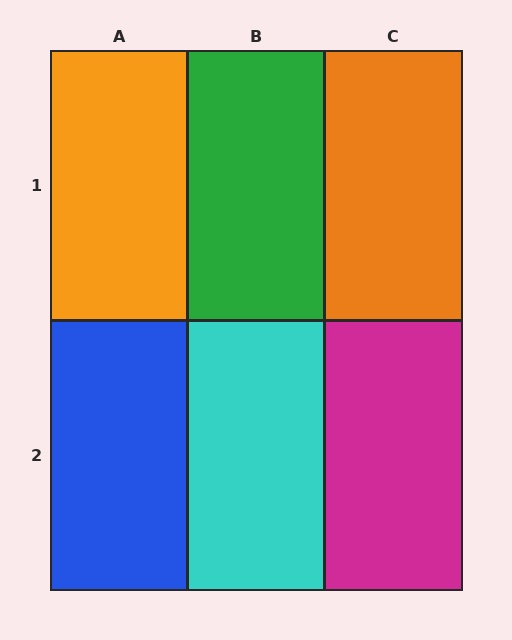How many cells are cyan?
1 cell is cyan.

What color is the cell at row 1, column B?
Green.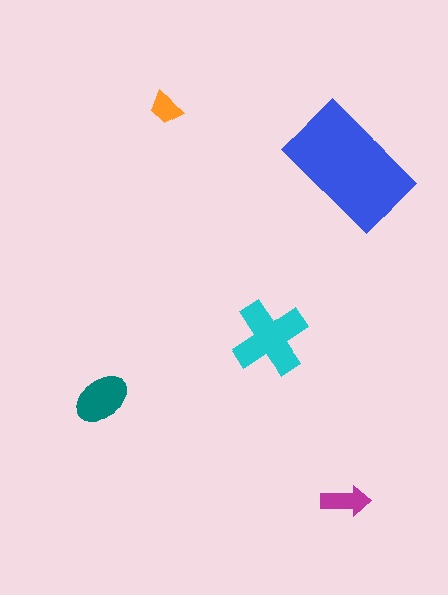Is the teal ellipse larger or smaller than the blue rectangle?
Smaller.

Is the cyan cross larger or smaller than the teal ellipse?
Larger.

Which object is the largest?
The blue rectangle.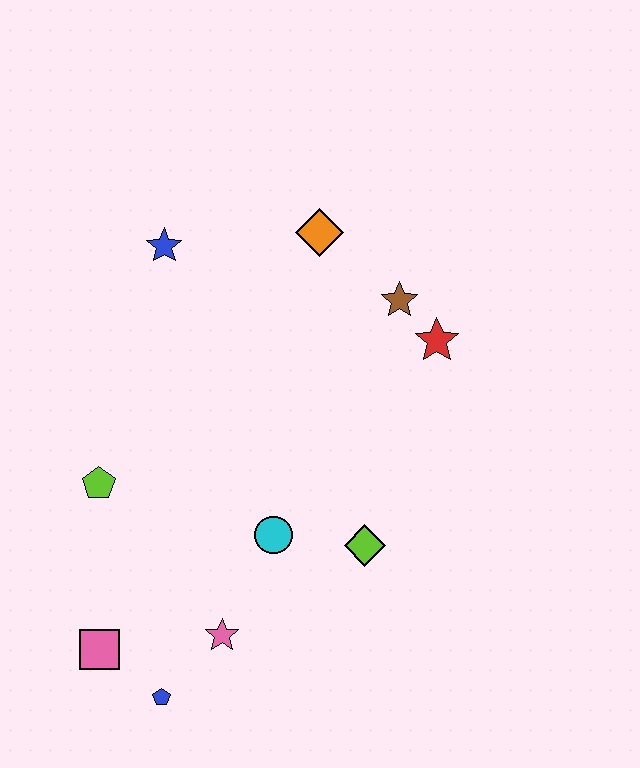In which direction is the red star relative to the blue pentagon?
The red star is above the blue pentagon.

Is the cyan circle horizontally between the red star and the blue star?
Yes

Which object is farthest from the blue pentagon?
The orange diamond is farthest from the blue pentagon.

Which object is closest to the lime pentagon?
The pink square is closest to the lime pentagon.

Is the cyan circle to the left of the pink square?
No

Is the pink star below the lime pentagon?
Yes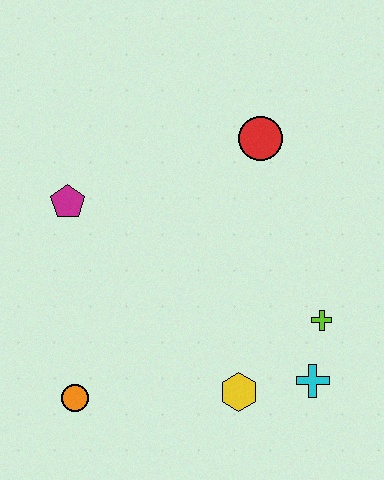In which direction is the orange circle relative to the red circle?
The orange circle is below the red circle.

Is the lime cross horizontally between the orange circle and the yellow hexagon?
No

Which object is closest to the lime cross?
The cyan cross is closest to the lime cross.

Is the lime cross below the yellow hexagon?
No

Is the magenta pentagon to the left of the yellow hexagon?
Yes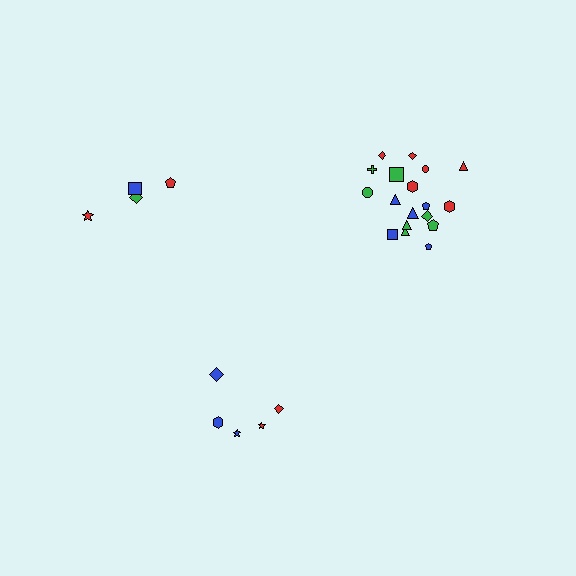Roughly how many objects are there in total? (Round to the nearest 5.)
Roughly 25 objects in total.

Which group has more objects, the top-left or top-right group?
The top-right group.